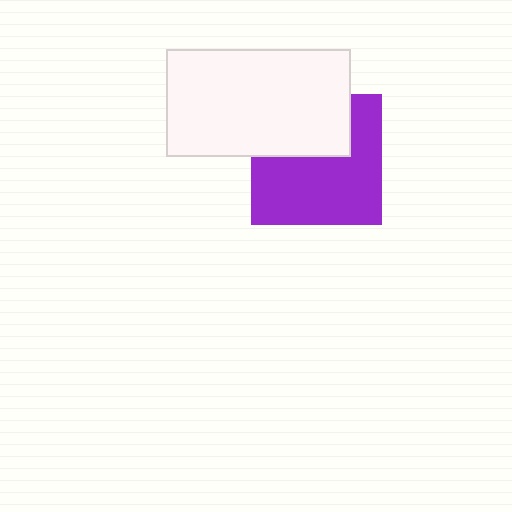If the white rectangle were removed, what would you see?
You would see the complete purple square.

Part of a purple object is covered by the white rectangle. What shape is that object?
It is a square.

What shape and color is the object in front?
The object in front is a white rectangle.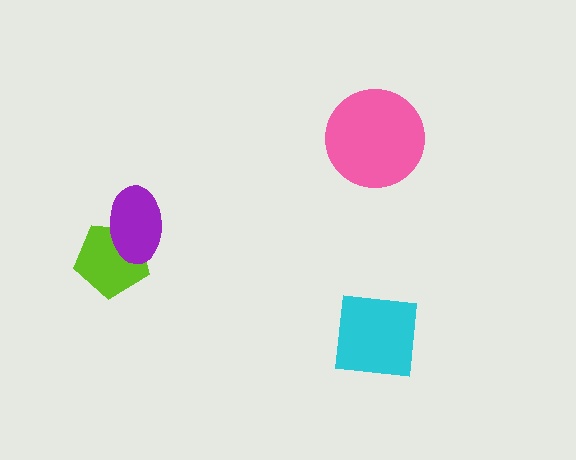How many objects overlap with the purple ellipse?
1 object overlaps with the purple ellipse.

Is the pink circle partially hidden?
No, no other shape covers it.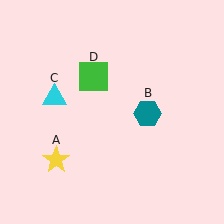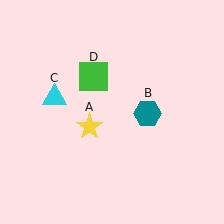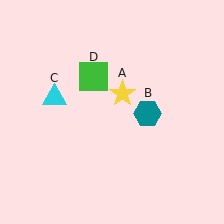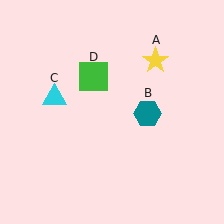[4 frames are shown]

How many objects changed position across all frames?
1 object changed position: yellow star (object A).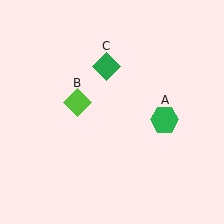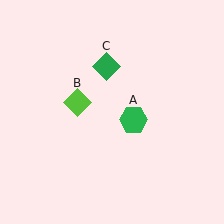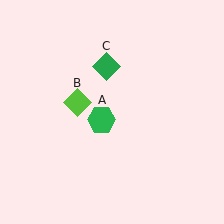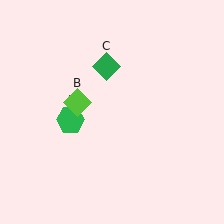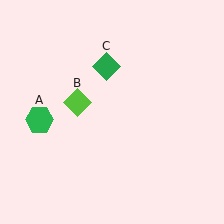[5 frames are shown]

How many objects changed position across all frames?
1 object changed position: green hexagon (object A).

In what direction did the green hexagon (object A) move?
The green hexagon (object A) moved left.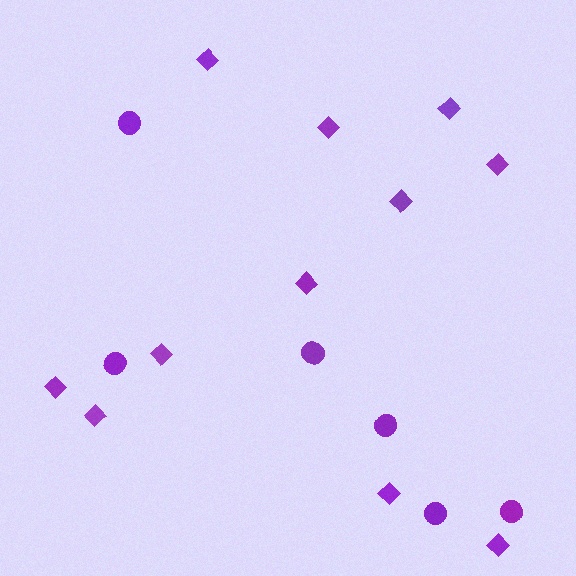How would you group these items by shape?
There are 2 groups: one group of circles (6) and one group of diamonds (11).